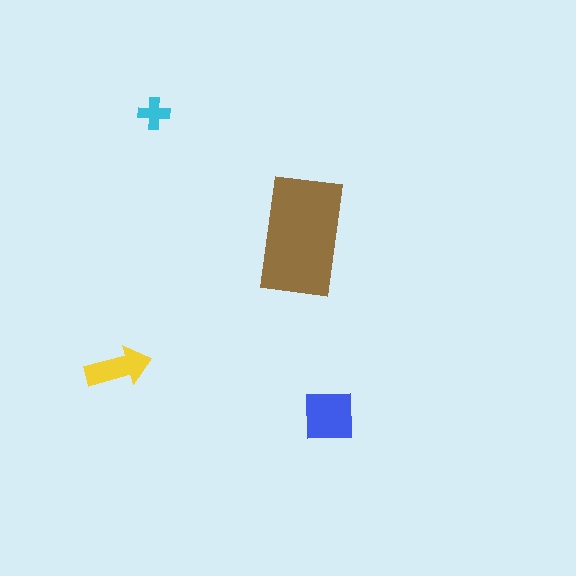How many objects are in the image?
There are 4 objects in the image.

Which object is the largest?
The brown rectangle.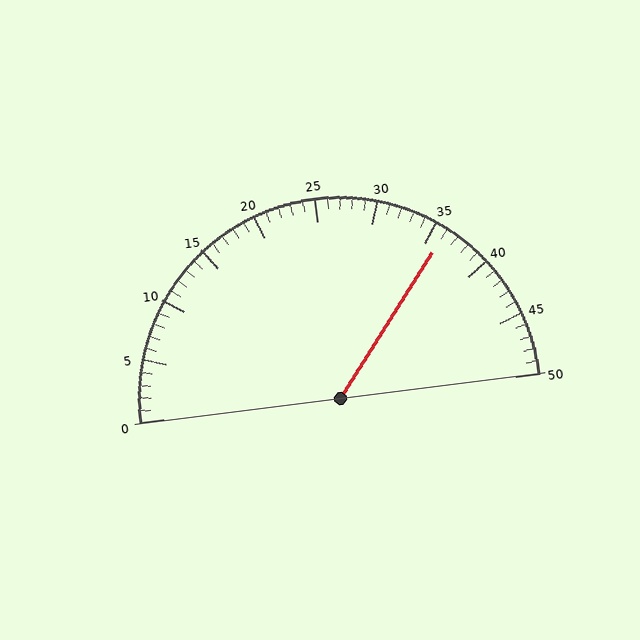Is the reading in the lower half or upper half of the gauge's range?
The reading is in the upper half of the range (0 to 50).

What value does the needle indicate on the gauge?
The needle indicates approximately 36.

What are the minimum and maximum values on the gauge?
The gauge ranges from 0 to 50.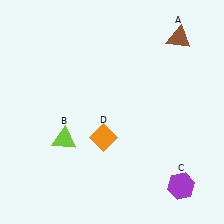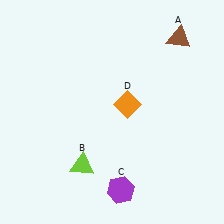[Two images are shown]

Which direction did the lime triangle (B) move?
The lime triangle (B) moved down.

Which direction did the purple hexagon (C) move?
The purple hexagon (C) moved left.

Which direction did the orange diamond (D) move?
The orange diamond (D) moved up.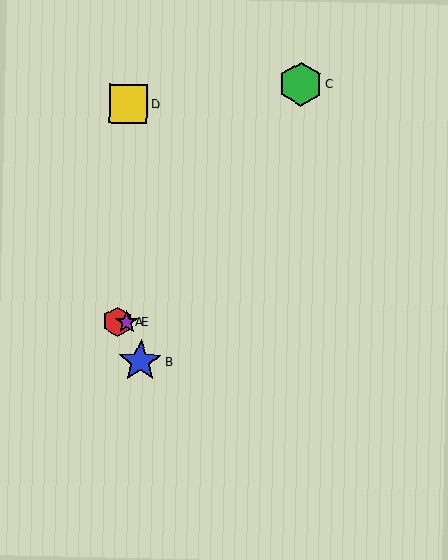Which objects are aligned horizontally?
Objects A, E are aligned horizontally.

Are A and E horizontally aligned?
Yes, both are at y≈322.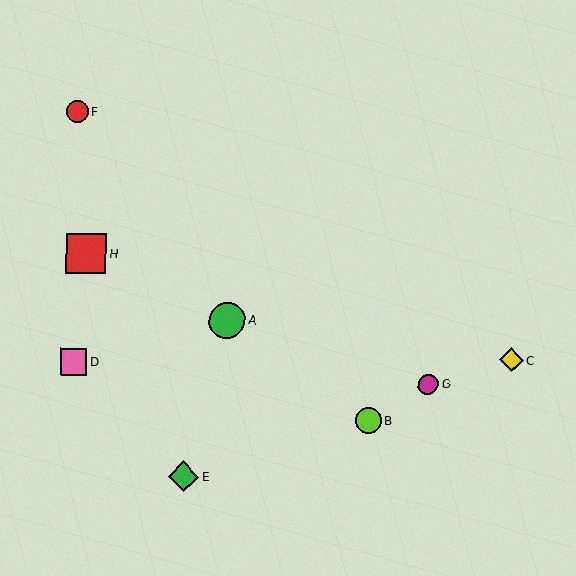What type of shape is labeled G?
Shape G is a magenta circle.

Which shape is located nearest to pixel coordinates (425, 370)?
The magenta circle (labeled G) at (428, 384) is nearest to that location.